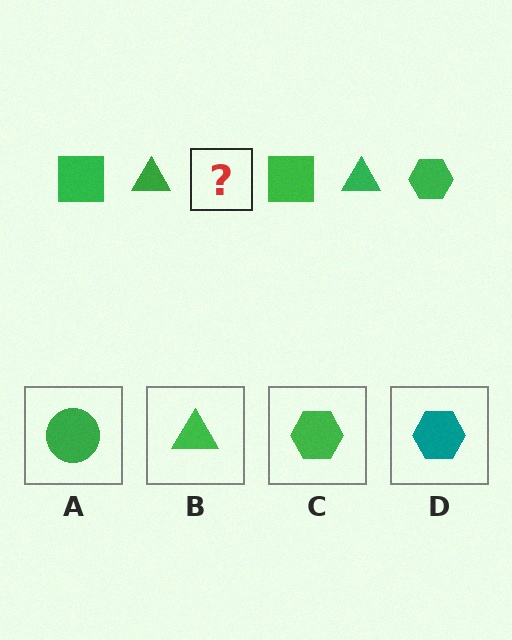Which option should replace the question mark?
Option C.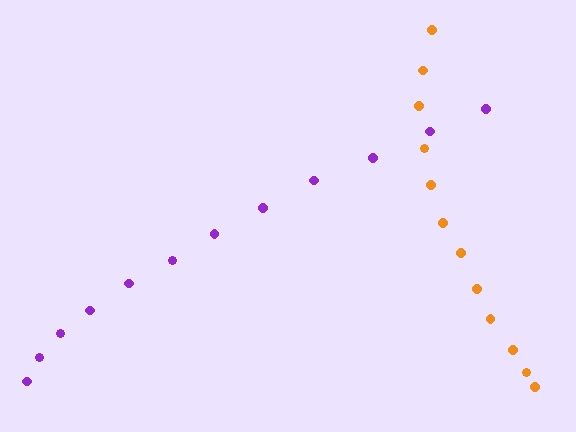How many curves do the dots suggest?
There are 2 distinct paths.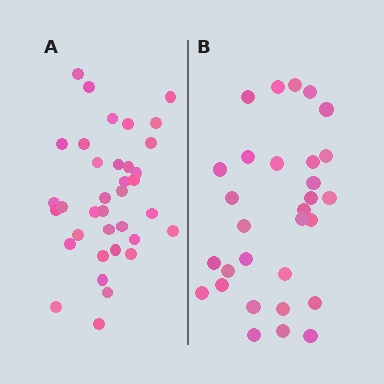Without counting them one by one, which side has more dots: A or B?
Region A (the left region) has more dots.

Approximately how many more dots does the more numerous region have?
Region A has about 6 more dots than region B.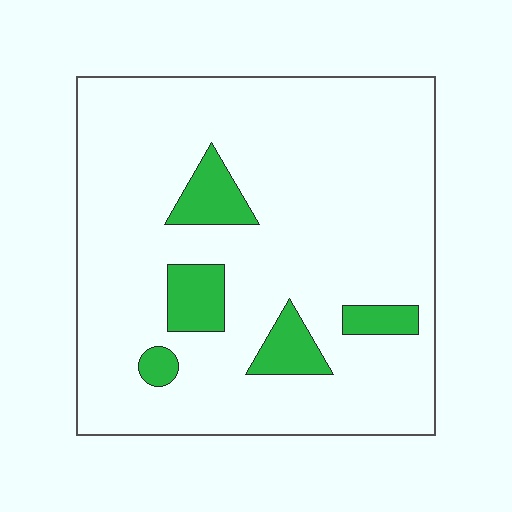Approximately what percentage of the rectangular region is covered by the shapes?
Approximately 10%.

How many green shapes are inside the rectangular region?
5.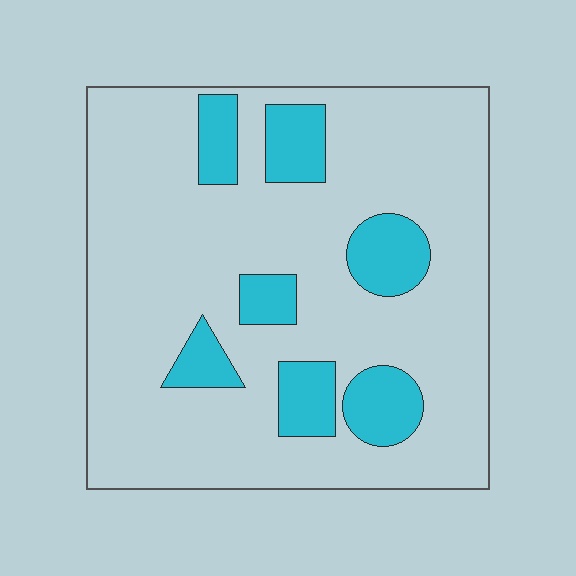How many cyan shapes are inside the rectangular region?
7.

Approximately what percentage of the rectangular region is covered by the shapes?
Approximately 20%.